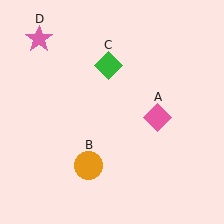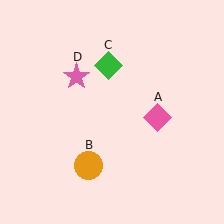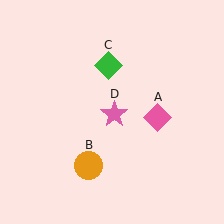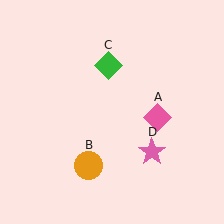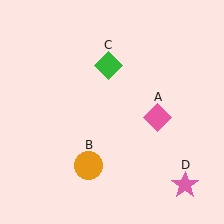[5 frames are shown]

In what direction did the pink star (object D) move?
The pink star (object D) moved down and to the right.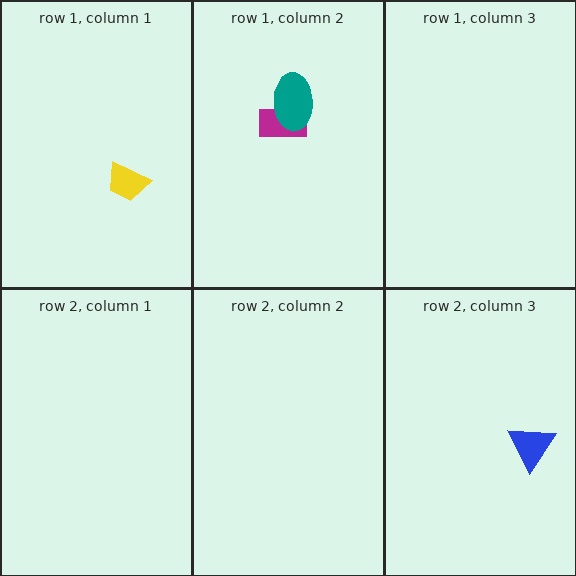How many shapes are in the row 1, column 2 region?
2.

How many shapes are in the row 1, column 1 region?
1.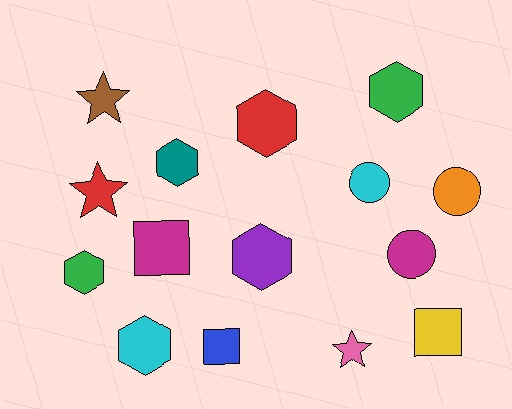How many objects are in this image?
There are 15 objects.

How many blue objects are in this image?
There is 1 blue object.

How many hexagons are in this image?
There are 6 hexagons.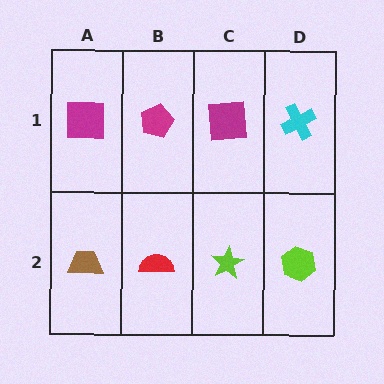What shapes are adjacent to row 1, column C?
A lime star (row 2, column C), a magenta pentagon (row 1, column B), a cyan cross (row 1, column D).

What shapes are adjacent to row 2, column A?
A magenta square (row 1, column A), a red semicircle (row 2, column B).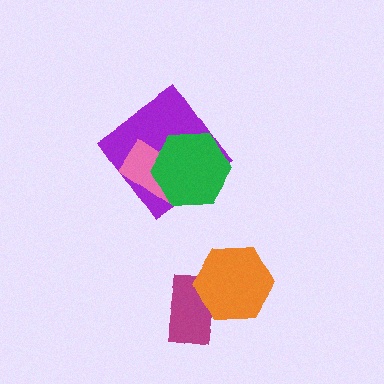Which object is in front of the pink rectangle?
The green hexagon is in front of the pink rectangle.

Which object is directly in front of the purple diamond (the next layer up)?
The pink rectangle is directly in front of the purple diamond.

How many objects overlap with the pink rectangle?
2 objects overlap with the pink rectangle.